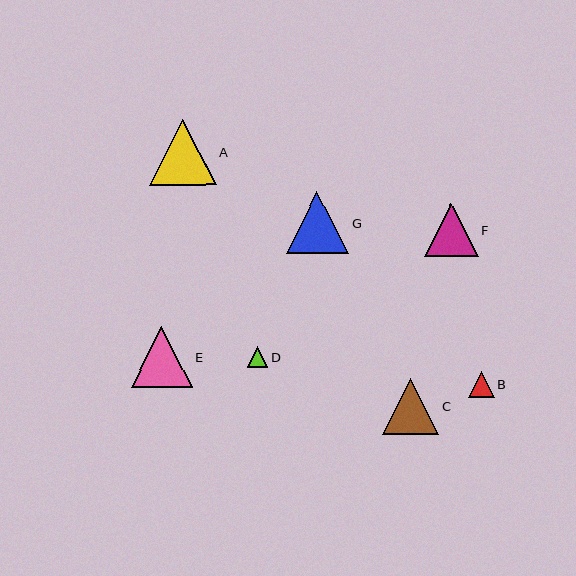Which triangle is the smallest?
Triangle D is the smallest with a size of approximately 20 pixels.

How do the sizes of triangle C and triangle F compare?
Triangle C and triangle F are approximately the same size.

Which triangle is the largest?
Triangle A is the largest with a size of approximately 67 pixels.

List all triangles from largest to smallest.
From largest to smallest: A, G, E, C, F, B, D.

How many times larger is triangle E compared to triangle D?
Triangle E is approximately 3.0 times the size of triangle D.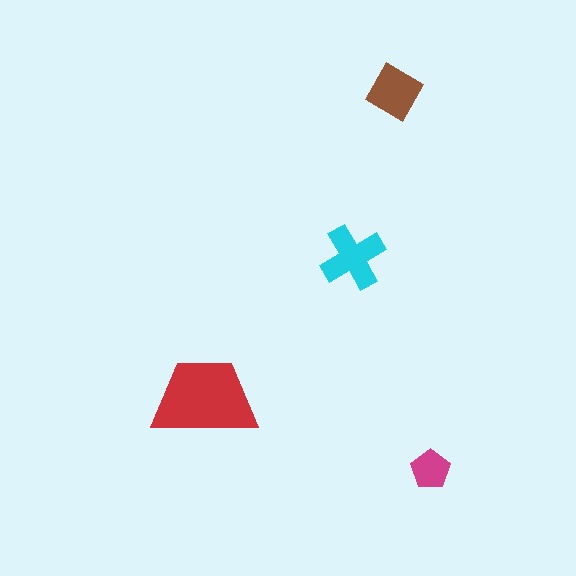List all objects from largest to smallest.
The red trapezoid, the cyan cross, the brown diamond, the magenta pentagon.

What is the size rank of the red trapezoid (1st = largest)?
1st.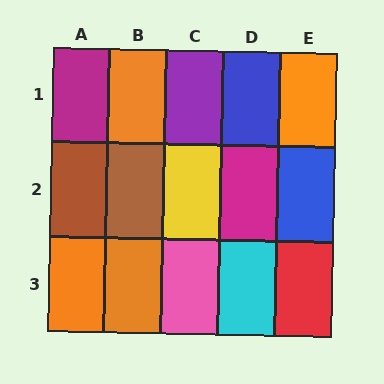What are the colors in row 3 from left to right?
Orange, orange, pink, cyan, red.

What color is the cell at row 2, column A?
Brown.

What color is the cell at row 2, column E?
Blue.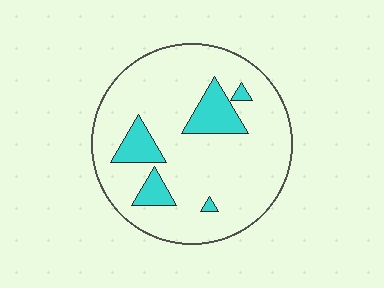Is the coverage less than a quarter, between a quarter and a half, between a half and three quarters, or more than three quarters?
Less than a quarter.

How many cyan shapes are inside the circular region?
5.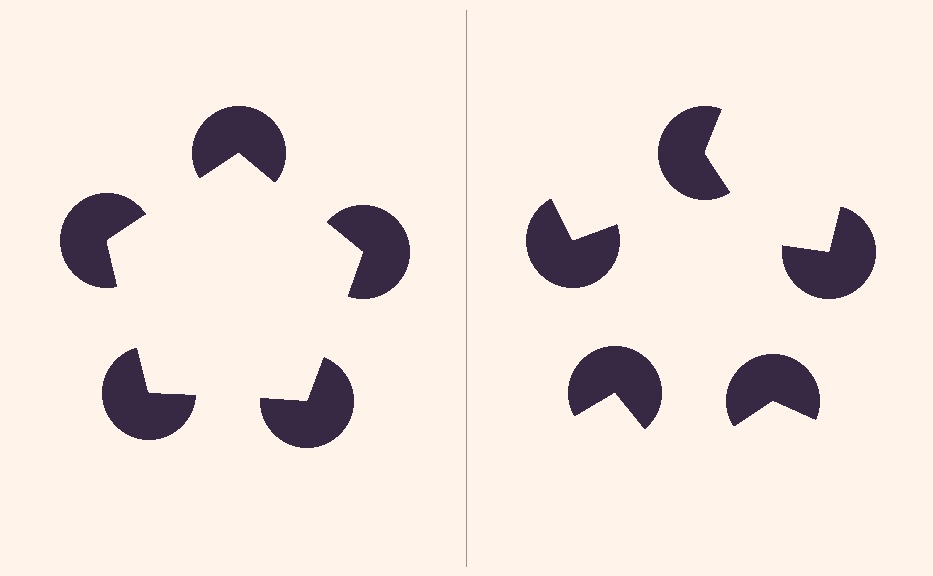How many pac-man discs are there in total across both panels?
10 — 5 on each side.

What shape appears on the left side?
An illusory pentagon.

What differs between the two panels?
The pac-man discs are positioned identically on both sides; only the wedge orientations differ. On the left they align to a pentagon; on the right they are misaligned.